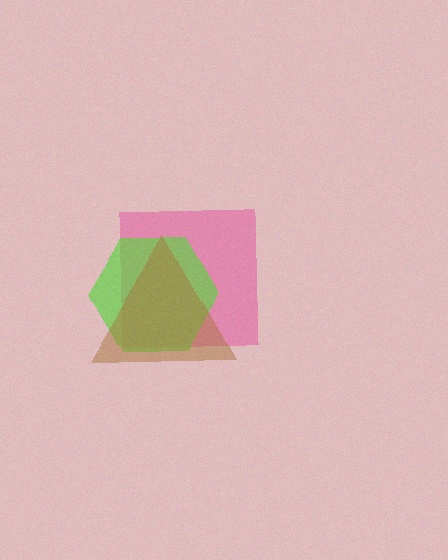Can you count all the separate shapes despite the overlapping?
Yes, there are 3 separate shapes.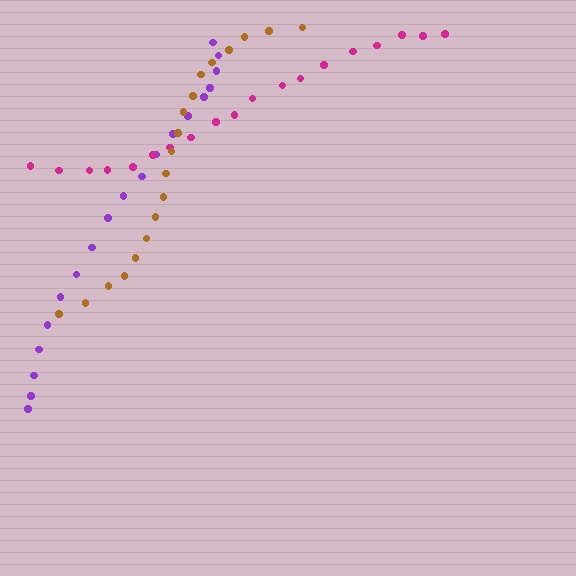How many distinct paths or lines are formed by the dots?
There are 3 distinct paths.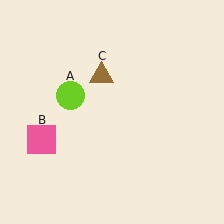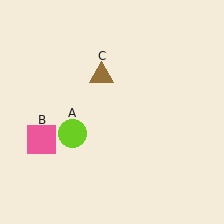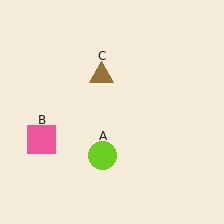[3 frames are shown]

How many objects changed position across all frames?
1 object changed position: lime circle (object A).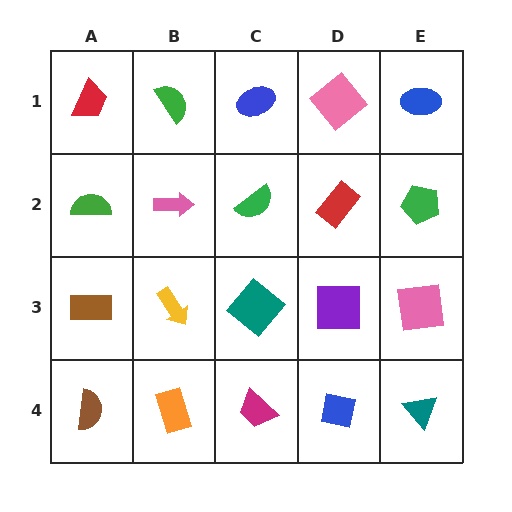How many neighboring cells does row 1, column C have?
3.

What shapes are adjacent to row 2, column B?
A green semicircle (row 1, column B), a yellow arrow (row 3, column B), a green semicircle (row 2, column A), a green semicircle (row 2, column C).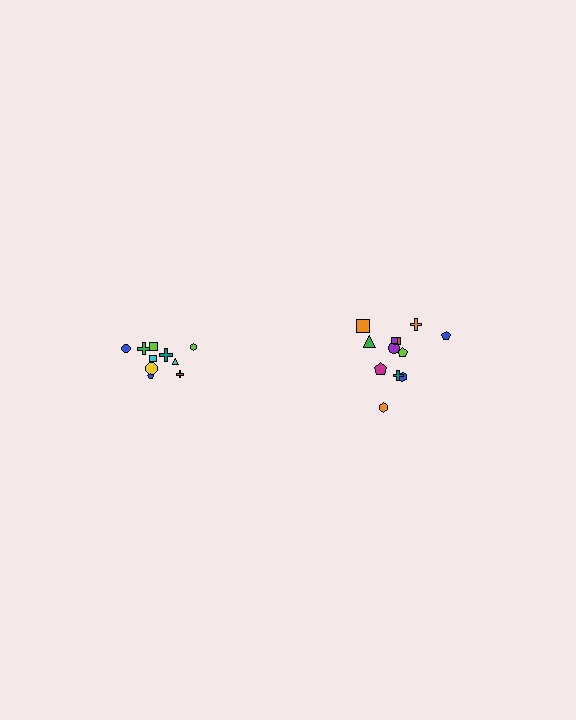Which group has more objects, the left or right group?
The right group.